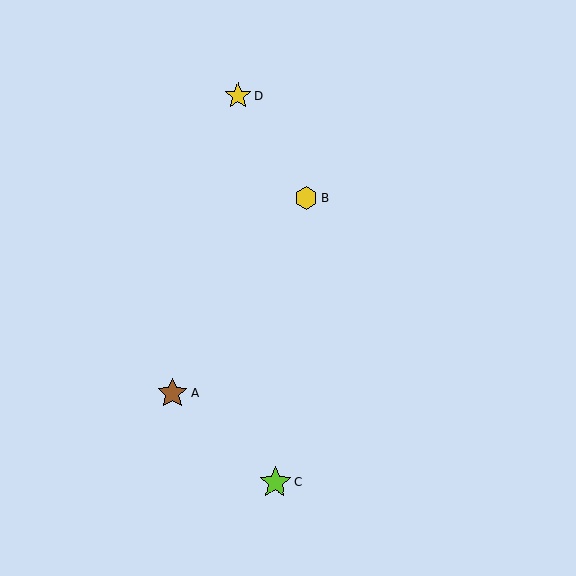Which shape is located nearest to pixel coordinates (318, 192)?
The yellow hexagon (labeled B) at (306, 198) is nearest to that location.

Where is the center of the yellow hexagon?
The center of the yellow hexagon is at (306, 198).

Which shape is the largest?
The lime star (labeled C) is the largest.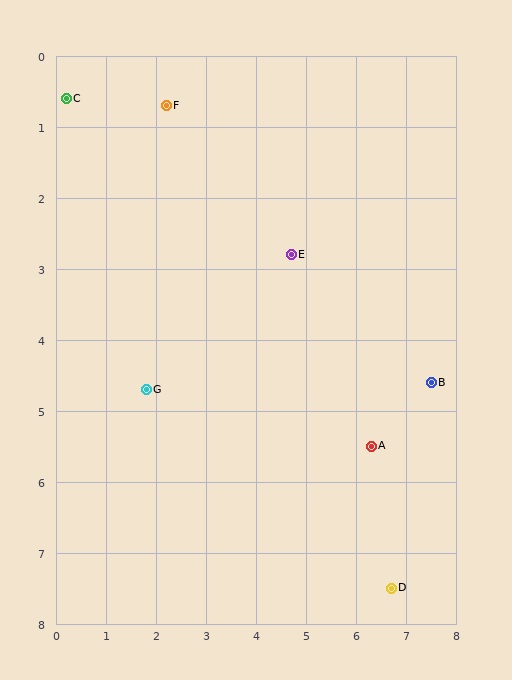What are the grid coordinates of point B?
Point B is at approximately (7.5, 4.6).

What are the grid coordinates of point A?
Point A is at approximately (6.3, 5.5).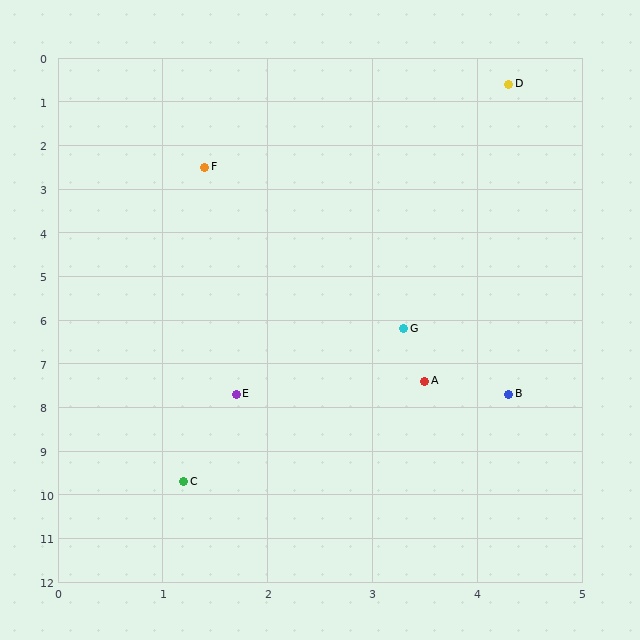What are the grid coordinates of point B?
Point B is at approximately (4.3, 7.7).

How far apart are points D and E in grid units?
Points D and E are about 7.6 grid units apart.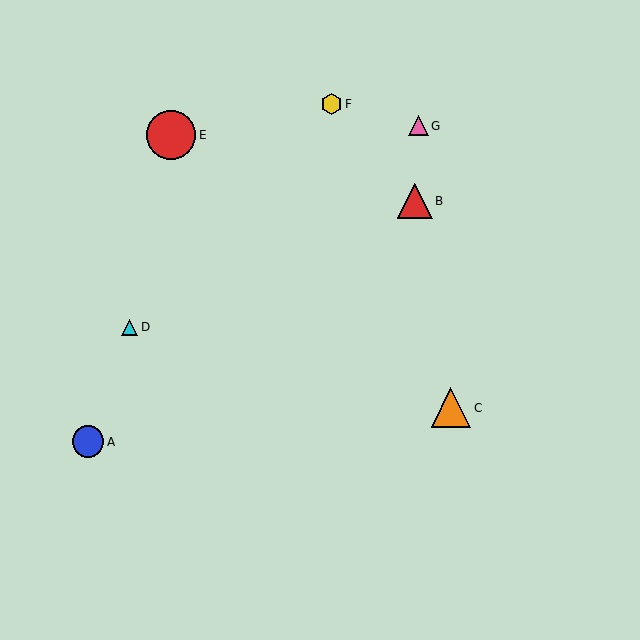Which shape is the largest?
The red circle (labeled E) is the largest.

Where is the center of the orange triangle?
The center of the orange triangle is at (451, 408).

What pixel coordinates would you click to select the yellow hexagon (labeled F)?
Click at (332, 104) to select the yellow hexagon F.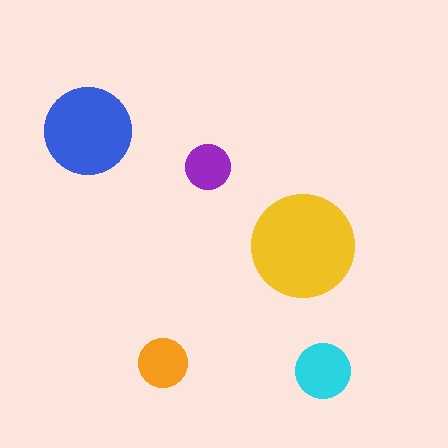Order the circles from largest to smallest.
the yellow one, the blue one, the cyan one, the orange one, the purple one.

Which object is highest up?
The blue circle is topmost.